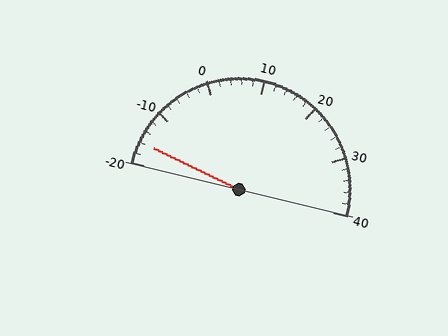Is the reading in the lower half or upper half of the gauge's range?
The reading is in the lower half of the range (-20 to 40).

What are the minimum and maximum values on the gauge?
The gauge ranges from -20 to 40.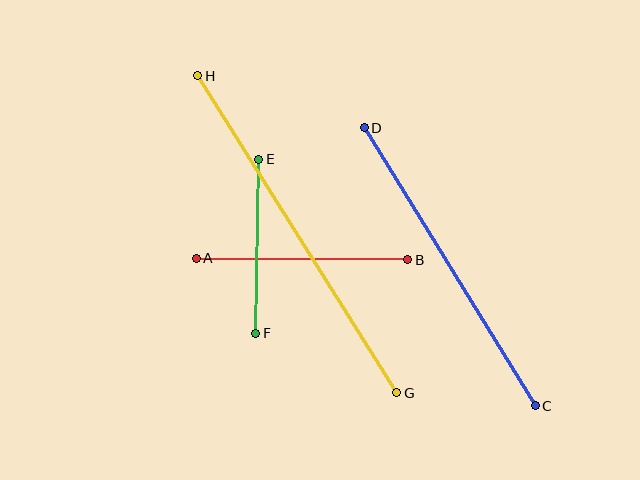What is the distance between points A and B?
The distance is approximately 212 pixels.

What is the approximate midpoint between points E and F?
The midpoint is at approximately (257, 246) pixels.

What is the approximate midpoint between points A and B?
The midpoint is at approximately (302, 259) pixels.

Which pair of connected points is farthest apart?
Points G and H are farthest apart.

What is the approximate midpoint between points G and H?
The midpoint is at approximately (297, 234) pixels.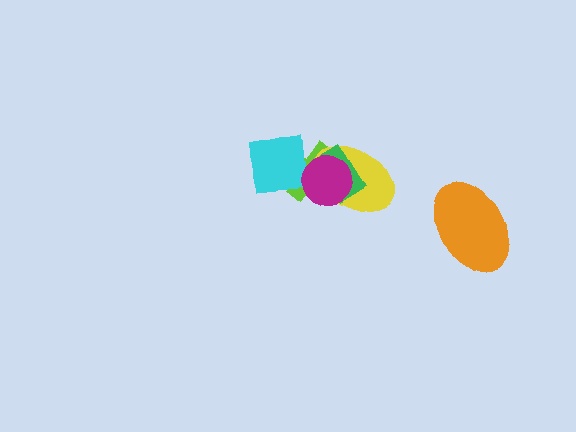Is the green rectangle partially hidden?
Yes, it is partially covered by another shape.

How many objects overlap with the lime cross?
4 objects overlap with the lime cross.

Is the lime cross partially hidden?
Yes, it is partially covered by another shape.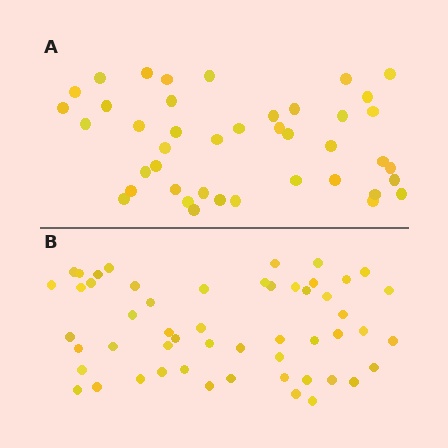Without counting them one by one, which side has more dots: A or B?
Region B (the bottom region) has more dots.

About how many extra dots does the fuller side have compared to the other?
Region B has roughly 12 or so more dots than region A.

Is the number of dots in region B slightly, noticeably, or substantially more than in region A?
Region B has noticeably more, but not dramatically so. The ratio is roughly 1.3 to 1.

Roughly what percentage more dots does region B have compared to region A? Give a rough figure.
About 25% more.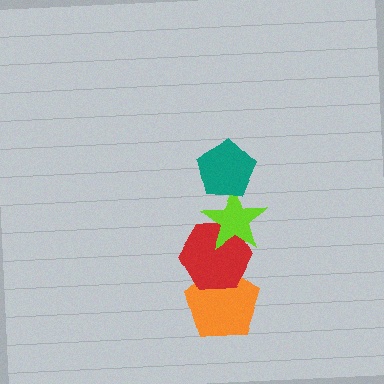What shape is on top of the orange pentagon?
The red hexagon is on top of the orange pentagon.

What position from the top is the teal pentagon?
The teal pentagon is 1st from the top.